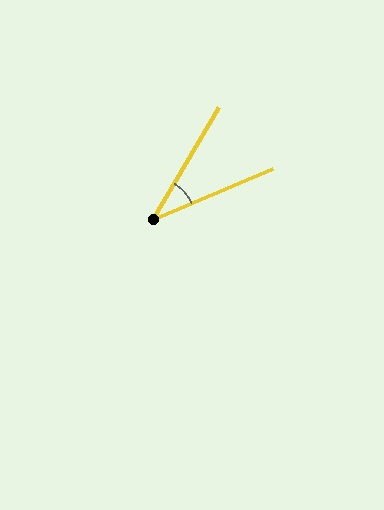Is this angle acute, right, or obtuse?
It is acute.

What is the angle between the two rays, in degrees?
Approximately 36 degrees.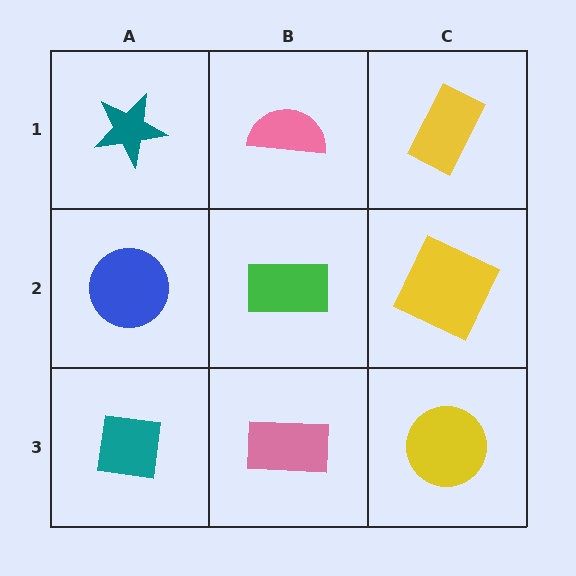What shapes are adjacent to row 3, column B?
A green rectangle (row 2, column B), a teal square (row 3, column A), a yellow circle (row 3, column C).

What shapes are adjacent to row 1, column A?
A blue circle (row 2, column A), a pink semicircle (row 1, column B).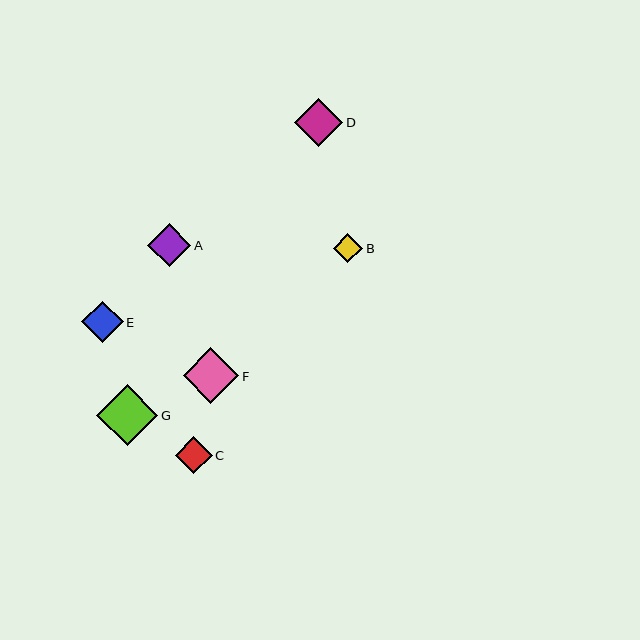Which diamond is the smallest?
Diamond B is the smallest with a size of approximately 29 pixels.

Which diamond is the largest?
Diamond G is the largest with a size of approximately 61 pixels.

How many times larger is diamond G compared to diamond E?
Diamond G is approximately 1.5 times the size of diamond E.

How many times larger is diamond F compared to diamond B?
Diamond F is approximately 1.9 times the size of diamond B.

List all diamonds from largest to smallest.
From largest to smallest: G, F, D, A, E, C, B.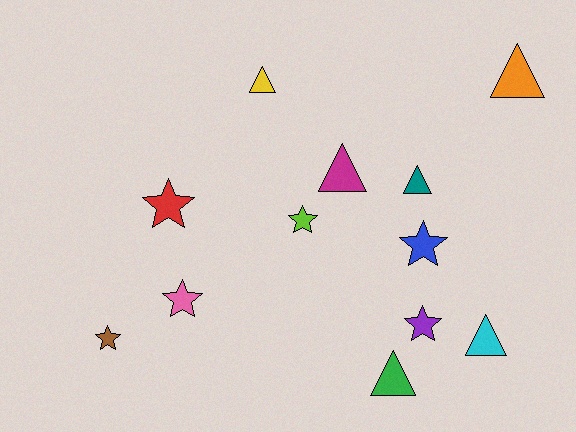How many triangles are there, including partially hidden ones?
There are 6 triangles.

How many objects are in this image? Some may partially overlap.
There are 12 objects.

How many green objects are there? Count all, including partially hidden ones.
There is 1 green object.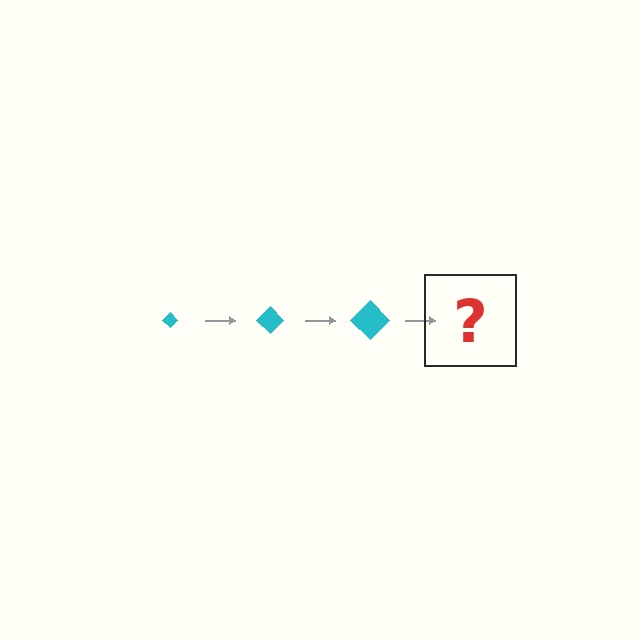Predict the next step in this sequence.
The next step is a cyan diamond, larger than the previous one.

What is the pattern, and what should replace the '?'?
The pattern is that the diamond gets progressively larger each step. The '?' should be a cyan diamond, larger than the previous one.